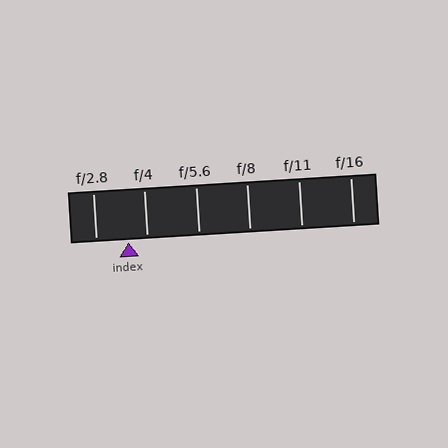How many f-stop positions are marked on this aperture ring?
There are 6 f-stop positions marked.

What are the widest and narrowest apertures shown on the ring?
The widest aperture shown is f/2.8 and the narrowest is f/16.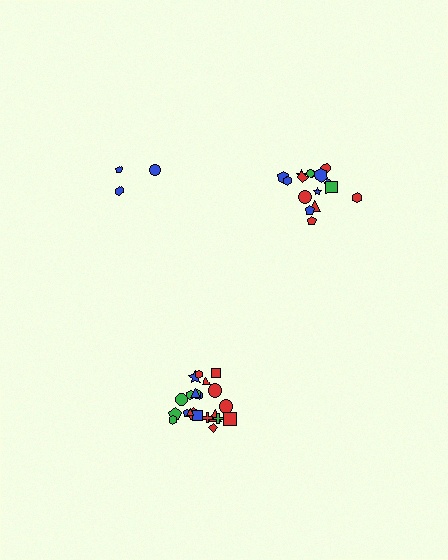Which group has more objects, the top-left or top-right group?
The top-right group.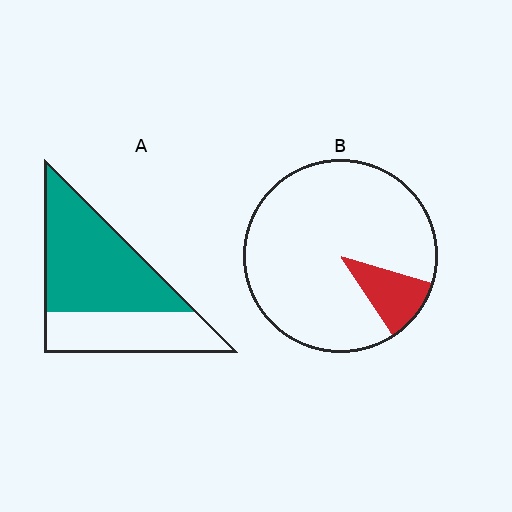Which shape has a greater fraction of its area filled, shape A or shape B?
Shape A.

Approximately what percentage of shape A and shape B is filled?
A is approximately 60% and B is approximately 10%.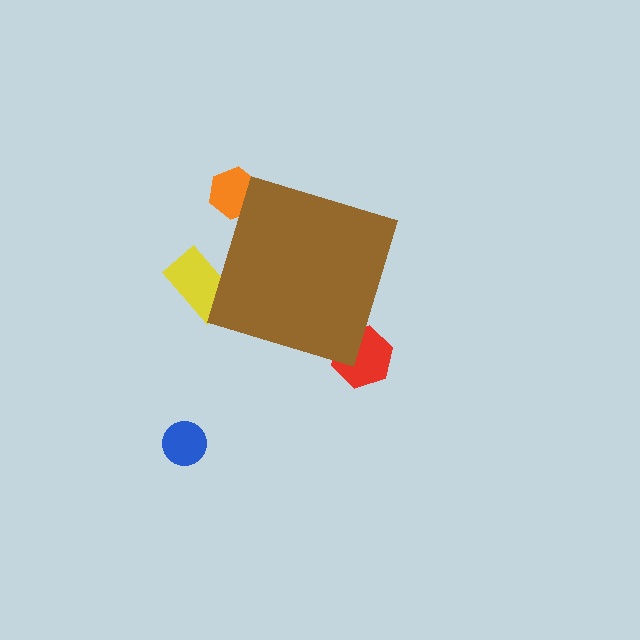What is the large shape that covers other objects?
A brown diamond.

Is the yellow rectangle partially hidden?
Yes, the yellow rectangle is partially hidden behind the brown diamond.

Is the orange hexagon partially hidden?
Yes, the orange hexagon is partially hidden behind the brown diamond.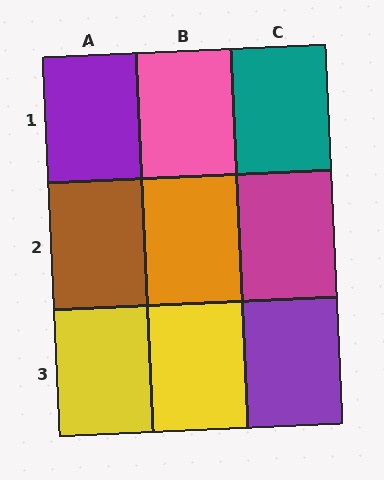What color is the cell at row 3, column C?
Purple.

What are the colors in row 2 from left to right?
Brown, orange, magenta.